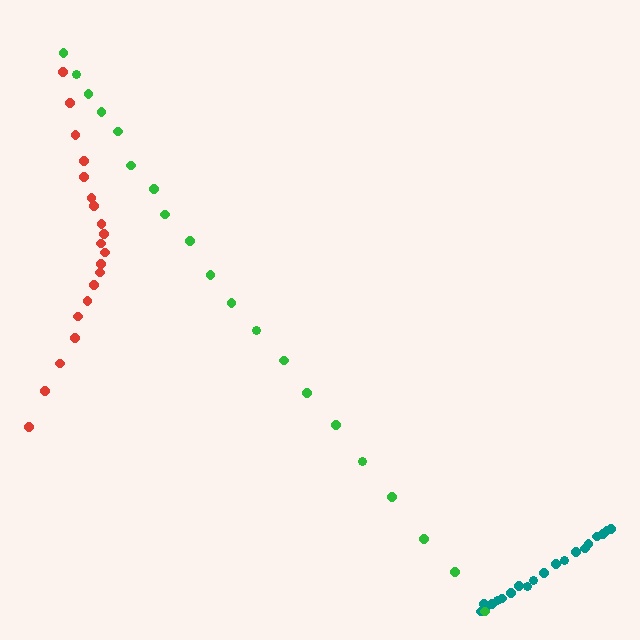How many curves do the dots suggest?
There are 3 distinct paths.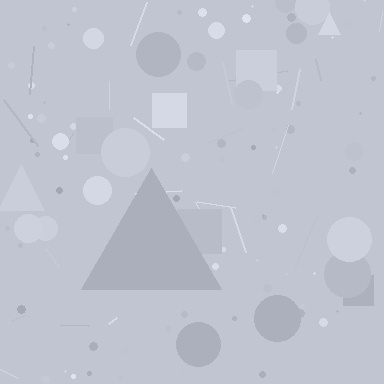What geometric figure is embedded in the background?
A triangle is embedded in the background.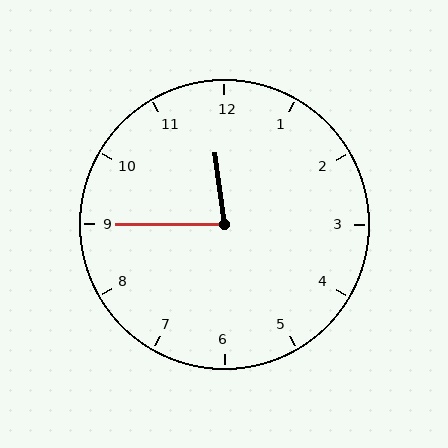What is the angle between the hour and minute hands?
Approximately 82 degrees.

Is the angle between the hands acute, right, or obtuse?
It is acute.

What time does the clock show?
11:45.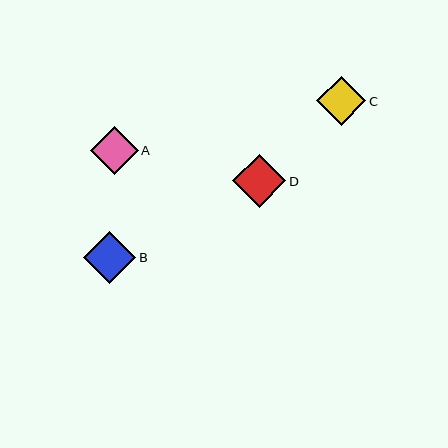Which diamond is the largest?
Diamond D is the largest with a size of approximately 53 pixels.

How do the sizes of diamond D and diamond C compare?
Diamond D and diamond C are approximately the same size.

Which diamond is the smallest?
Diamond A is the smallest with a size of approximately 48 pixels.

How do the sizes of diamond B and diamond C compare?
Diamond B and diamond C are approximately the same size.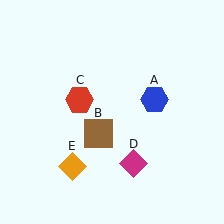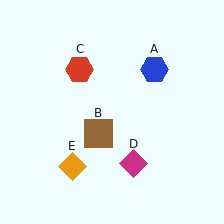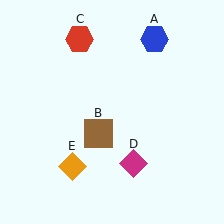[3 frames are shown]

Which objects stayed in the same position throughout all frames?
Brown square (object B) and magenta diamond (object D) and orange diamond (object E) remained stationary.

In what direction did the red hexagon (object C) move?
The red hexagon (object C) moved up.